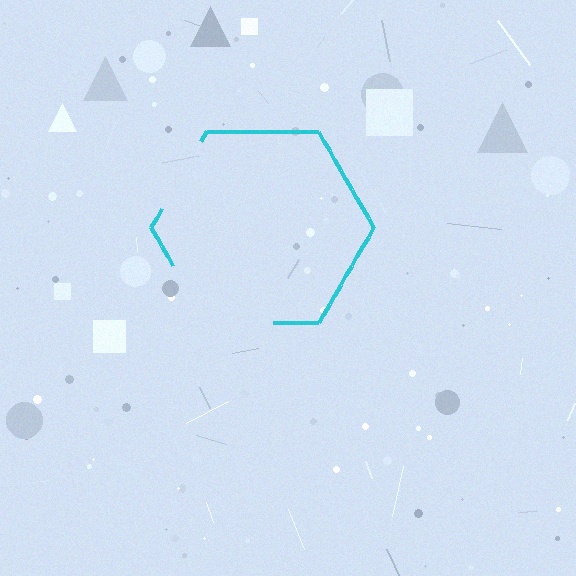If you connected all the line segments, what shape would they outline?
They would outline a hexagon.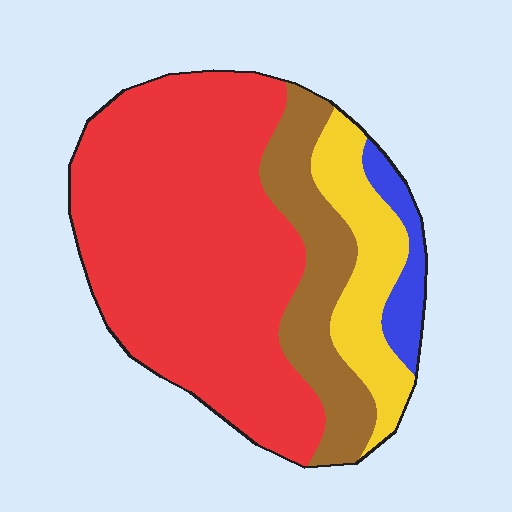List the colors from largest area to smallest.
From largest to smallest: red, brown, yellow, blue.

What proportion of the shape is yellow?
Yellow covers roughly 15% of the shape.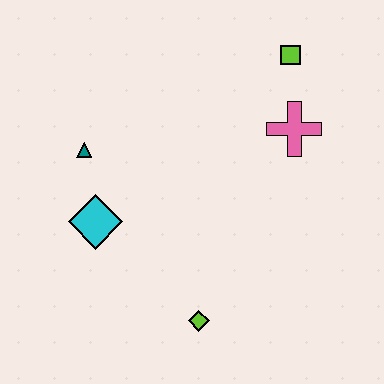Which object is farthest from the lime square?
The lime diamond is farthest from the lime square.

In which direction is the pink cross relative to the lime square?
The pink cross is below the lime square.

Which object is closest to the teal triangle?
The cyan diamond is closest to the teal triangle.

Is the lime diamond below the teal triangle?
Yes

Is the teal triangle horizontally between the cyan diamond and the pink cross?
No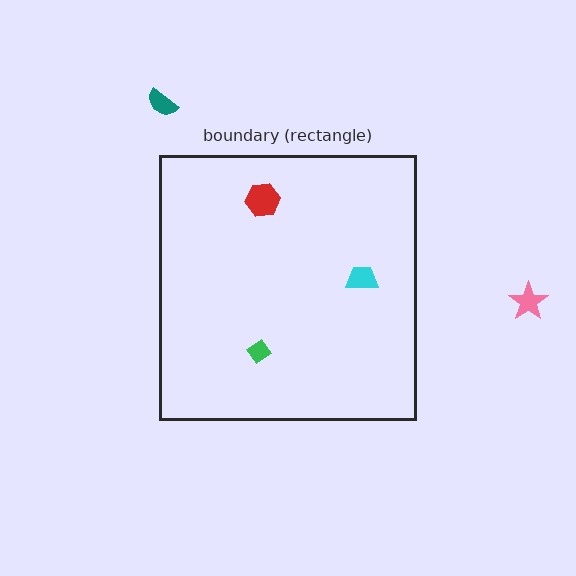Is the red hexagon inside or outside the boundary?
Inside.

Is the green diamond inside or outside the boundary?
Inside.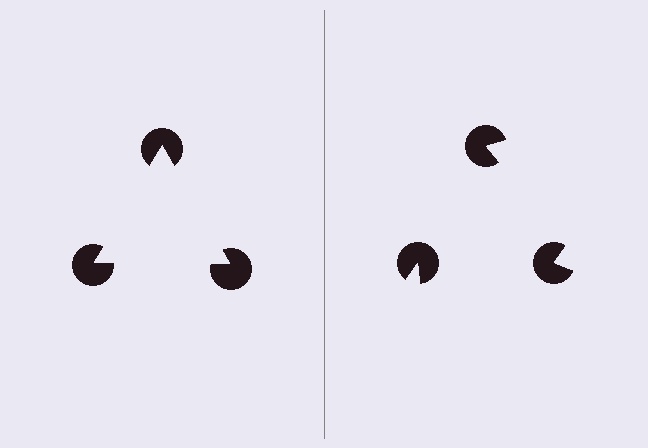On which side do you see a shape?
An illusory triangle appears on the left side. On the right side the wedge cuts are rotated, so no coherent shape forms.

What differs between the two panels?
The pac-man discs are positioned identically on both sides; only the wedge orientations differ. On the left they align to a triangle; on the right they are misaligned.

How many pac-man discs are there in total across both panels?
6 — 3 on each side.